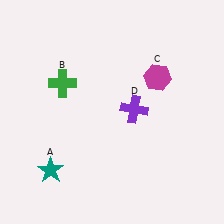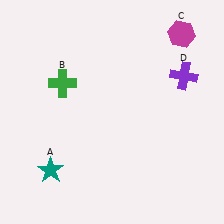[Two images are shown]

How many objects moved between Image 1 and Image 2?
2 objects moved between the two images.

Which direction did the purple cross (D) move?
The purple cross (D) moved right.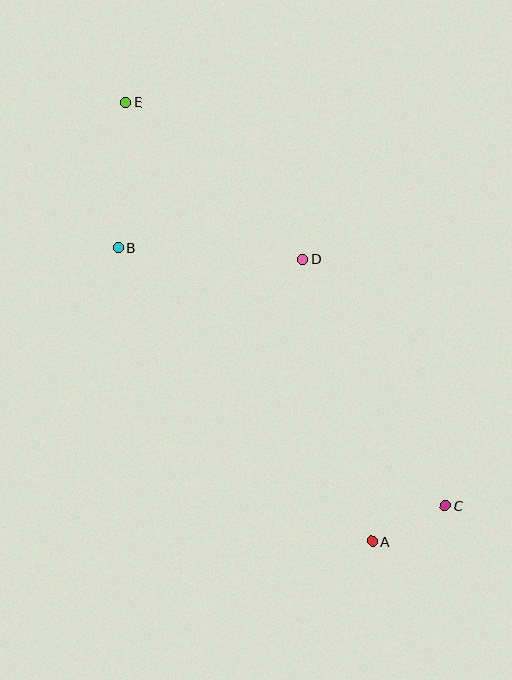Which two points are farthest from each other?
Points C and E are farthest from each other.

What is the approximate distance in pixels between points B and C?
The distance between B and C is approximately 416 pixels.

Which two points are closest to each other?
Points A and C are closest to each other.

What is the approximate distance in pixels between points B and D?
The distance between B and D is approximately 184 pixels.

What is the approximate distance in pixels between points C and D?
The distance between C and D is approximately 285 pixels.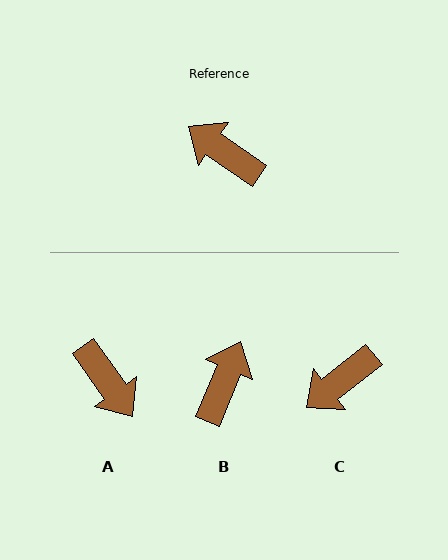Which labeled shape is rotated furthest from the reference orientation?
A, about 160 degrees away.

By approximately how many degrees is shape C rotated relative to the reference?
Approximately 73 degrees counter-clockwise.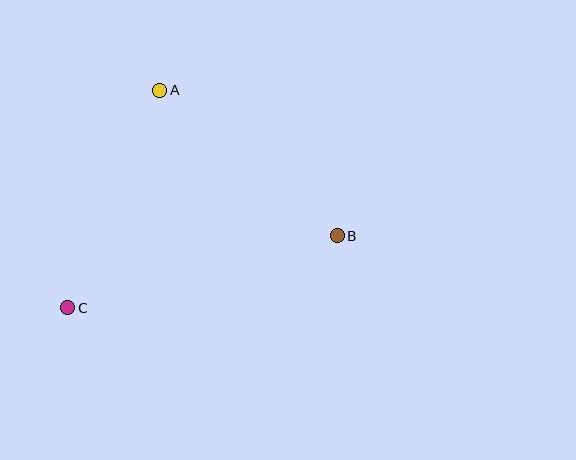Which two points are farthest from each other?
Points B and C are farthest from each other.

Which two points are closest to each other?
Points A and B are closest to each other.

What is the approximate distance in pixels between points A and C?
The distance between A and C is approximately 236 pixels.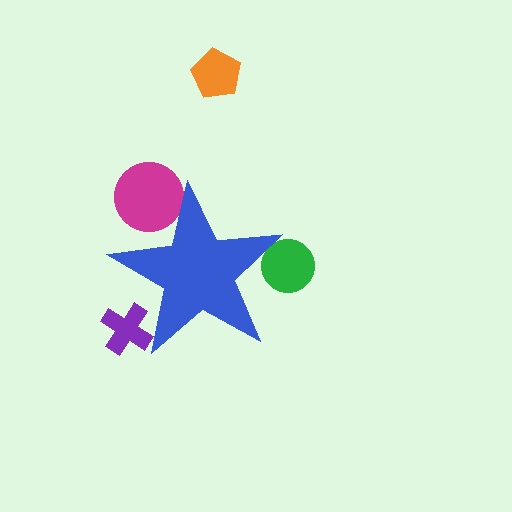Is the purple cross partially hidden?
Yes, the purple cross is partially hidden behind the blue star.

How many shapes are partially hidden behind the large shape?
3 shapes are partially hidden.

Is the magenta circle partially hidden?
Yes, the magenta circle is partially hidden behind the blue star.